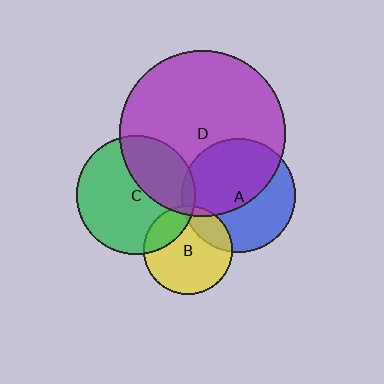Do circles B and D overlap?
Yes.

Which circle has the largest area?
Circle D (purple).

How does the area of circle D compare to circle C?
Approximately 1.9 times.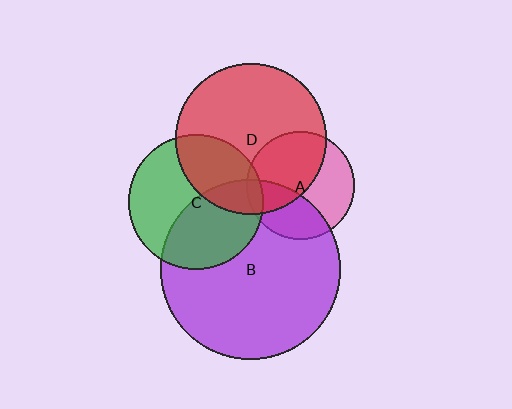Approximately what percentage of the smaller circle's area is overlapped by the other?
Approximately 35%.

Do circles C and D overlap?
Yes.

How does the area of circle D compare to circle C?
Approximately 1.3 times.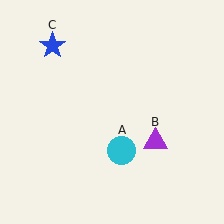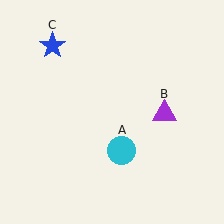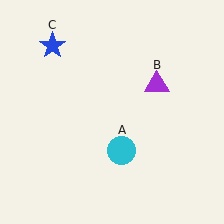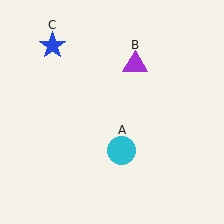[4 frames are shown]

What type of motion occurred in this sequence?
The purple triangle (object B) rotated counterclockwise around the center of the scene.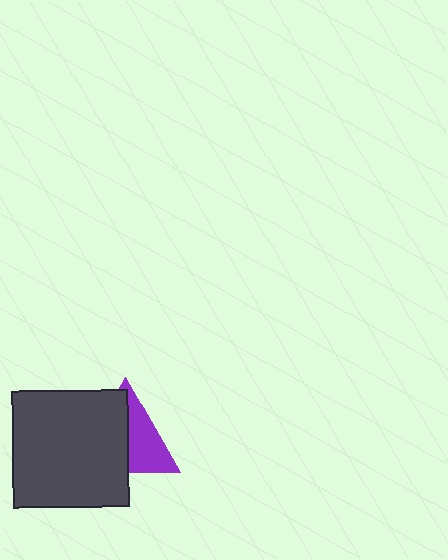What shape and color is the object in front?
The object in front is a dark gray square.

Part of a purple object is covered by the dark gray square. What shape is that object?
It is a triangle.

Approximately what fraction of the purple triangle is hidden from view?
Roughly 54% of the purple triangle is hidden behind the dark gray square.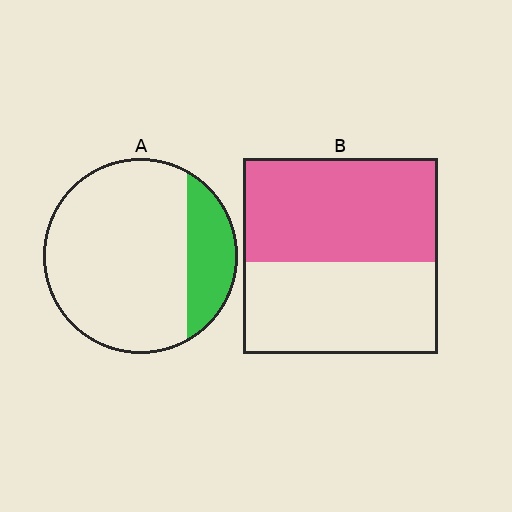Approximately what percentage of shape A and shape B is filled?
A is approximately 20% and B is approximately 55%.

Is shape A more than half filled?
No.